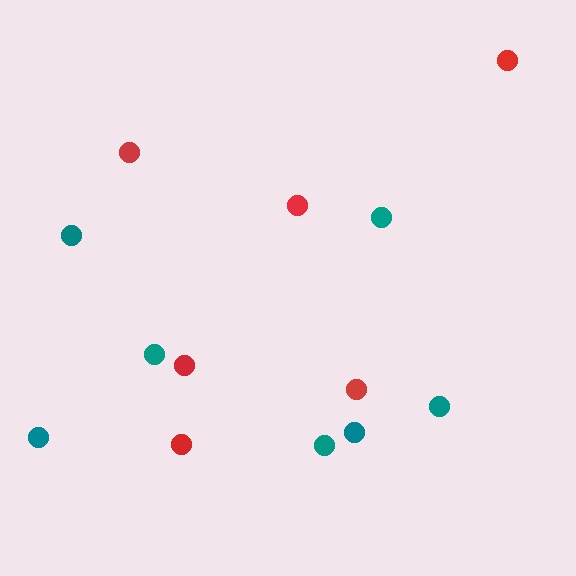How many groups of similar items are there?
There are 2 groups: one group of red circles (6) and one group of teal circles (7).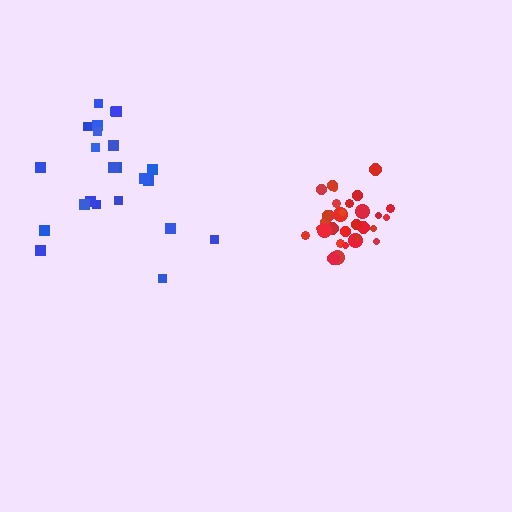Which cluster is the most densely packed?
Red.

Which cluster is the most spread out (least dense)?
Blue.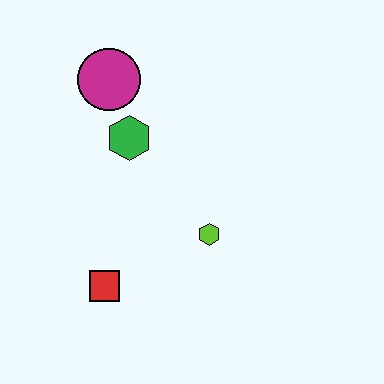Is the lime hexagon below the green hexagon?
Yes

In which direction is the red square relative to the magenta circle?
The red square is below the magenta circle.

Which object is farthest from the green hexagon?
The red square is farthest from the green hexagon.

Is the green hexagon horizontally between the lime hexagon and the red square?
Yes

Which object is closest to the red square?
The lime hexagon is closest to the red square.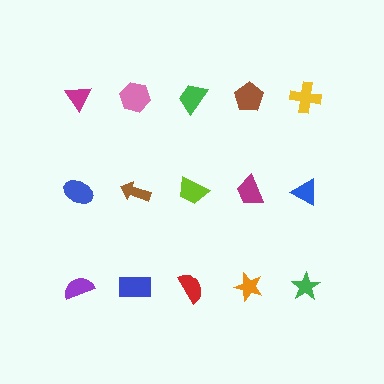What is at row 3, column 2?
A blue rectangle.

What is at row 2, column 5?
A blue triangle.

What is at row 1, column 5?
A yellow cross.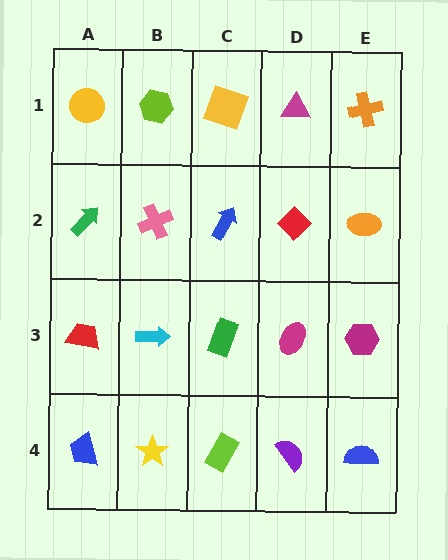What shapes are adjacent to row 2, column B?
A lime hexagon (row 1, column B), a cyan arrow (row 3, column B), a green arrow (row 2, column A), a blue arrow (row 2, column C).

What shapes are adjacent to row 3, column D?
A red diamond (row 2, column D), a purple semicircle (row 4, column D), a green rectangle (row 3, column C), a magenta hexagon (row 3, column E).